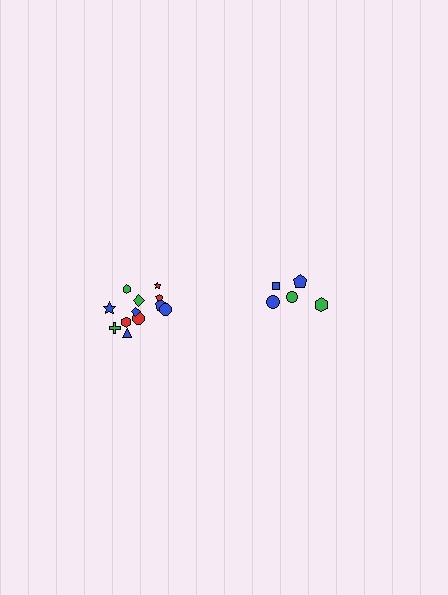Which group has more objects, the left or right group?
The left group.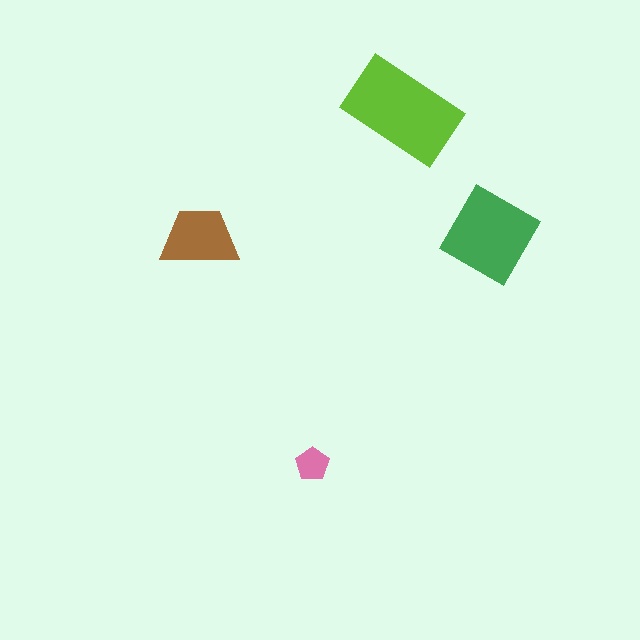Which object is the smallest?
The pink pentagon.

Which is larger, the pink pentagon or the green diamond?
The green diamond.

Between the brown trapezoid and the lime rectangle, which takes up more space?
The lime rectangle.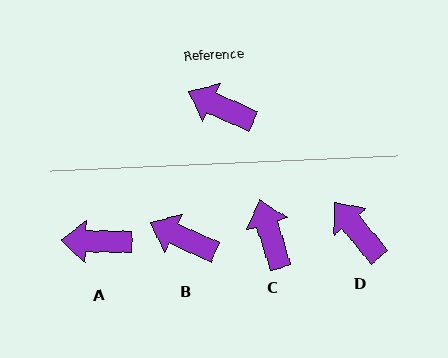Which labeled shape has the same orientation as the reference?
B.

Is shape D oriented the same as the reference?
No, it is off by about 26 degrees.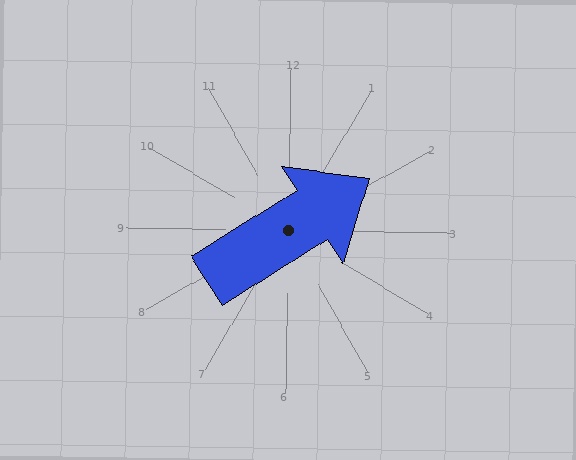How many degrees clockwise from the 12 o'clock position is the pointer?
Approximately 57 degrees.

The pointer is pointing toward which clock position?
Roughly 2 o'clock.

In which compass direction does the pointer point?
Northeast.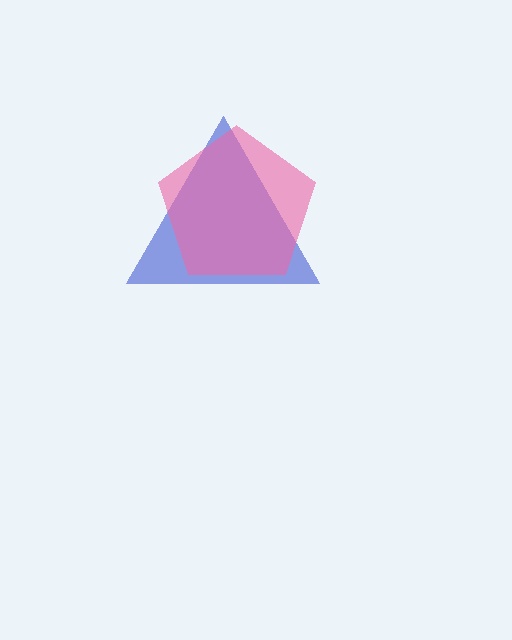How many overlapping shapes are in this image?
There are 2 overlapping shapes in the image.